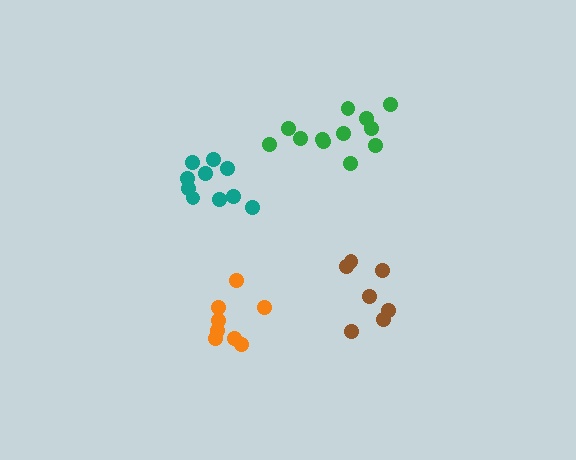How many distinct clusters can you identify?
There are 4 distinct clusters.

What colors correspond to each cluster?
The clusters are colored: brown, teal, orange, green.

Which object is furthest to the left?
The teal cluster is leftmost.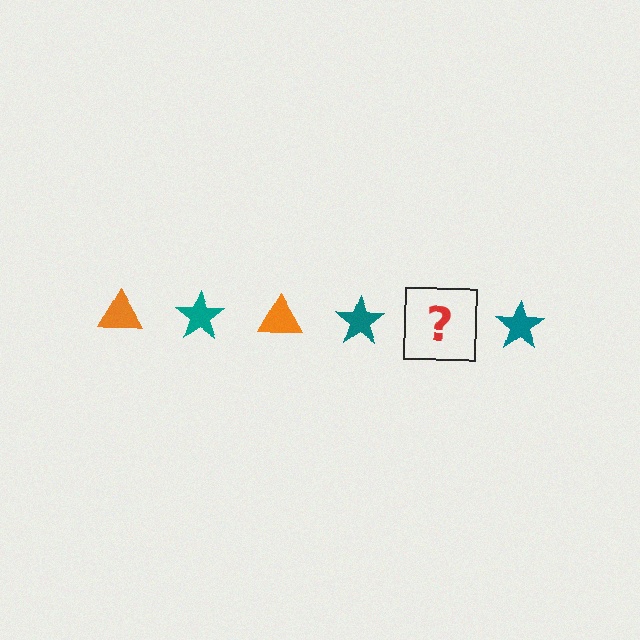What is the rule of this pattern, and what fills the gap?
The rule is that the pattern alternates between orange triangle and teal star. The gap should be filled with an orange triangle.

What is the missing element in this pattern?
The missing element is an orange triangle.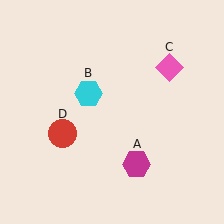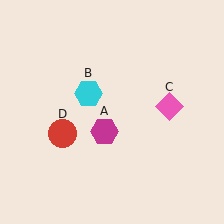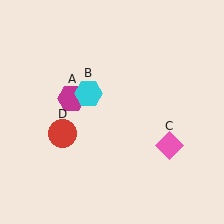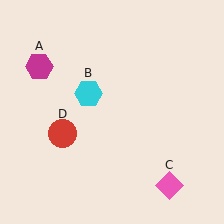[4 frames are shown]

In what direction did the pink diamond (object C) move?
The pink diamond (object C) moved down.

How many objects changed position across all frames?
2 objects changed position: magenta hexagon (object A), pink diamond (object C).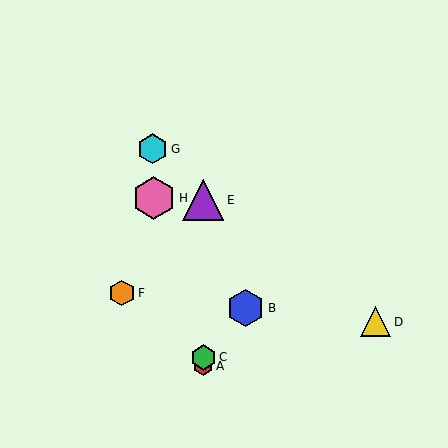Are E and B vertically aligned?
No, E is at x≈203 and B is at x≈246.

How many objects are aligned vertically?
3 objects (A, C, E) are aligned vertically.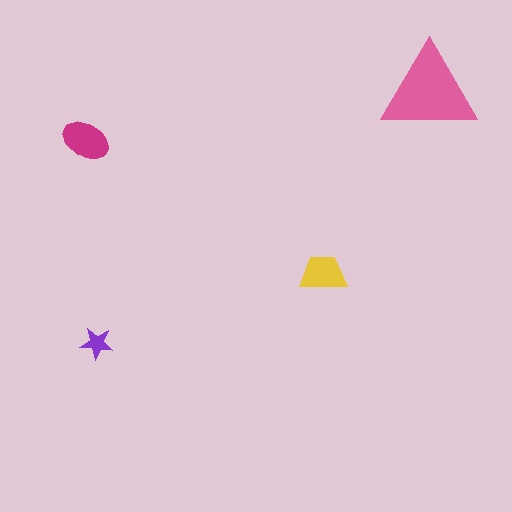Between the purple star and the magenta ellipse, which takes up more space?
The magenta ellipse.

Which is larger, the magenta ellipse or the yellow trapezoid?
The magenta ellipse.